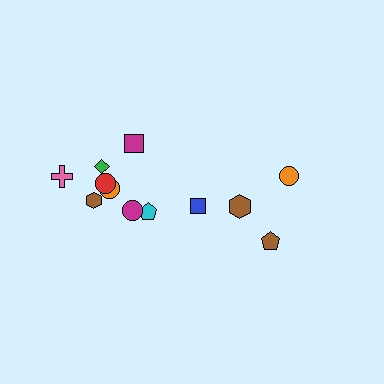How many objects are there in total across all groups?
There are 12 objects.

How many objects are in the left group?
There are 8 objects.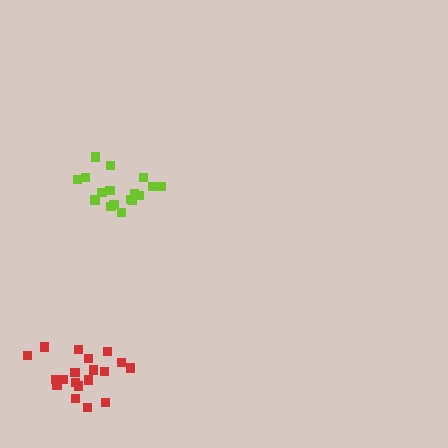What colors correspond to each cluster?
The clusters are colored: red, lime.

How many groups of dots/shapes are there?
There are 2 groups.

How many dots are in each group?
Group 1: 19 dots, Group 2: 17 dots (36 total).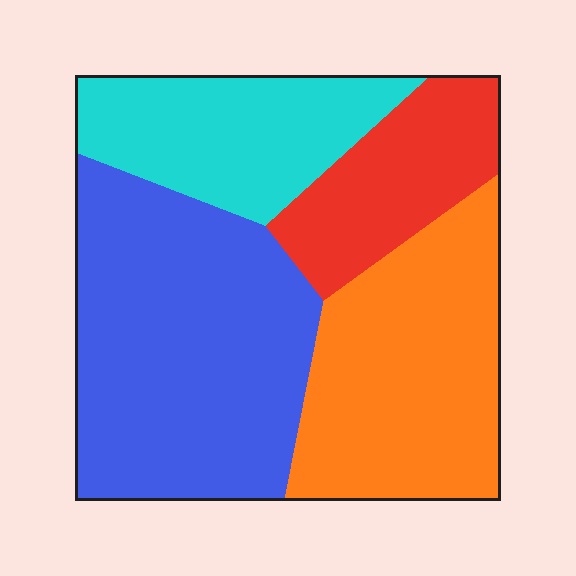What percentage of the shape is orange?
Orange covers 28% of the shape.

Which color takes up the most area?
Blue, at roughly 40%.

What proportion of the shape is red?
Red takes up less than a quarter of the shape.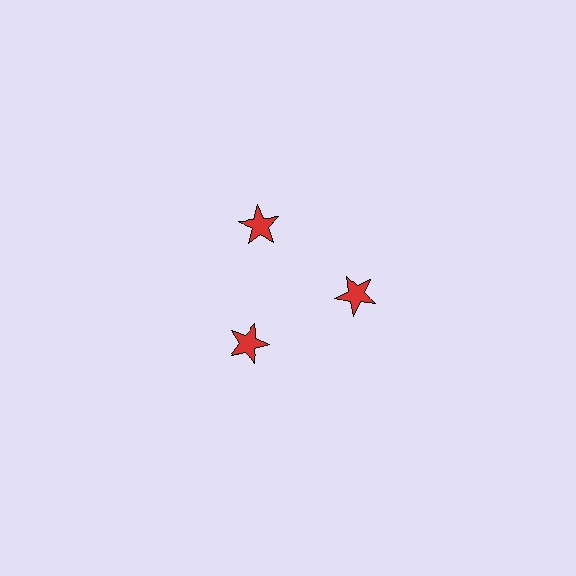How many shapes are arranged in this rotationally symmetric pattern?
There are 3 shapes, arranged in 3 groups of 1.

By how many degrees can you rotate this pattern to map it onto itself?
The pattern maps onto itself every 120 degrees of rotation.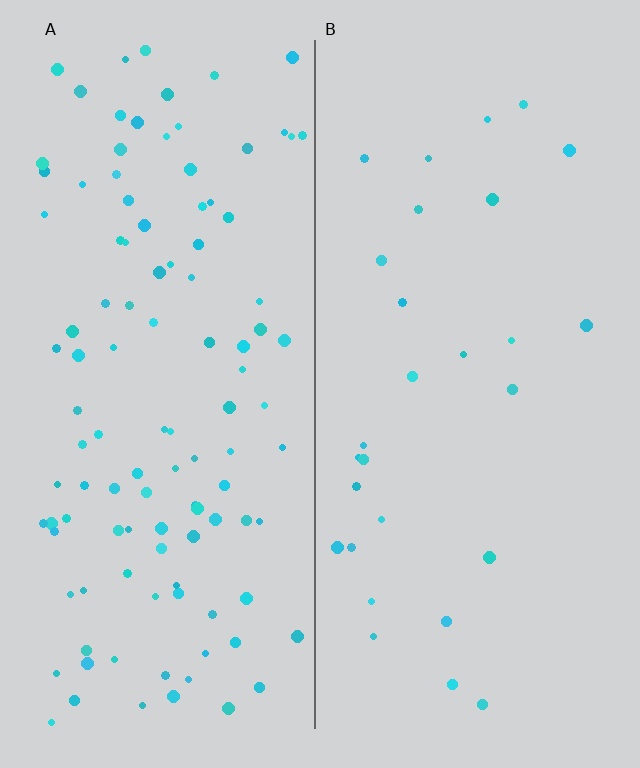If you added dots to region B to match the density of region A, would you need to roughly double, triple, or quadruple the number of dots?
Approximately quadruple.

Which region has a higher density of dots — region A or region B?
A (the left).